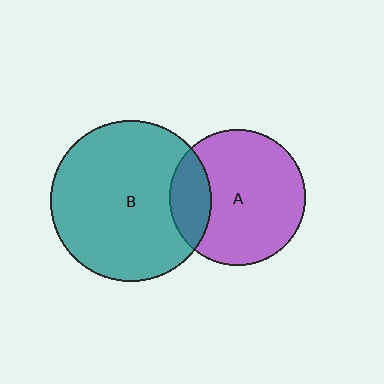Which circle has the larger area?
Circle B (teal).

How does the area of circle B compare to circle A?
Approximately 1.4 times.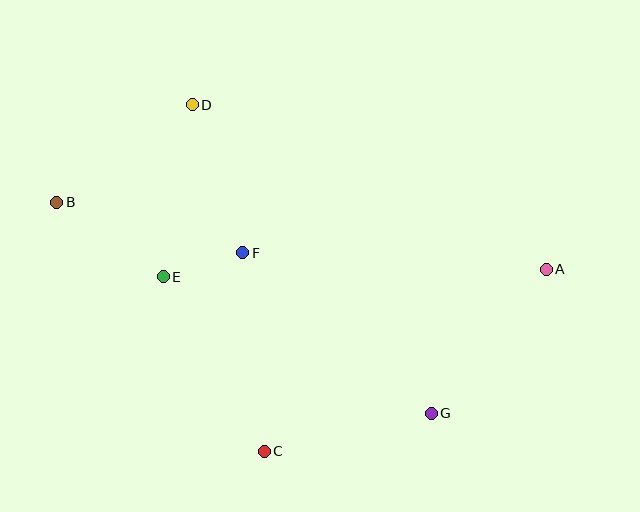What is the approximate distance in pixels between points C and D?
The distance between C and D is approximately 354 pixels.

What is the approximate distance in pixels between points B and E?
The distance between B and E is approximately 130 pixels.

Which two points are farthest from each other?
Points A and B are farthest from each other.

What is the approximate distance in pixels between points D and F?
The distance between D and F is approximately 156 pixels.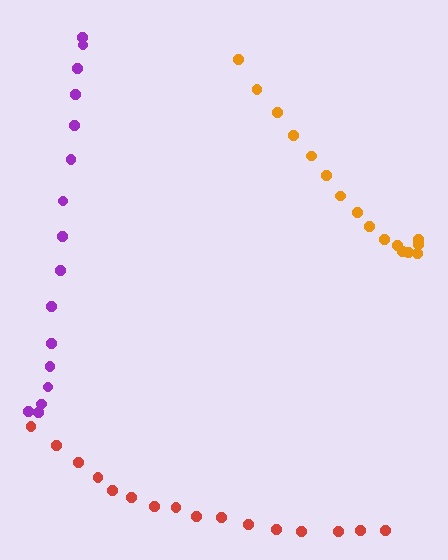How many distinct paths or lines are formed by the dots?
There are 3 distinct paths.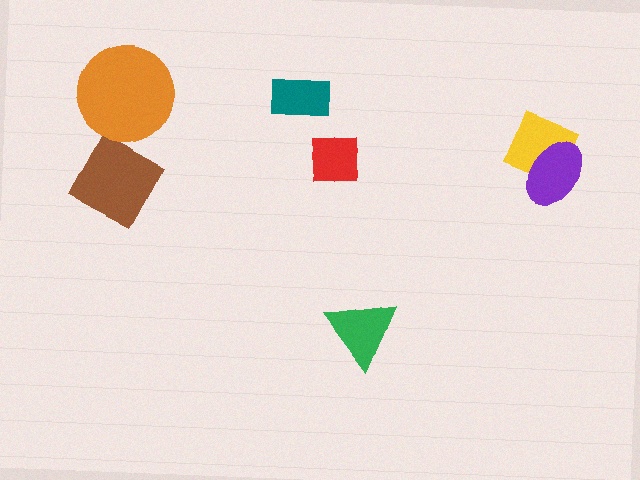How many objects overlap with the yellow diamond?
1 object overlaps with the yellow diamond.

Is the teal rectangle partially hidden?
No, no other shape covers it.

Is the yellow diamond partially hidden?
Yes, it is partially covered by another shape.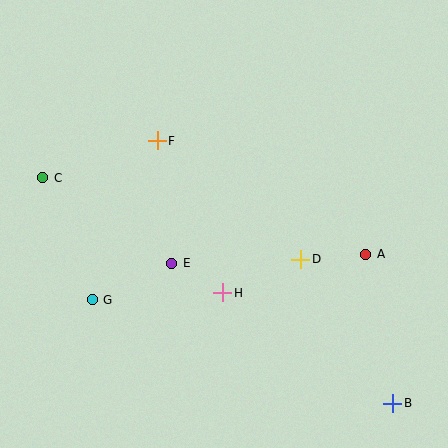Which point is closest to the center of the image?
Point E at (172, 263) is closest to the center.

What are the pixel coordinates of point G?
Point G is at (92, 300).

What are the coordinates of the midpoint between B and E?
The midpoint between B and E is at (282, 333).